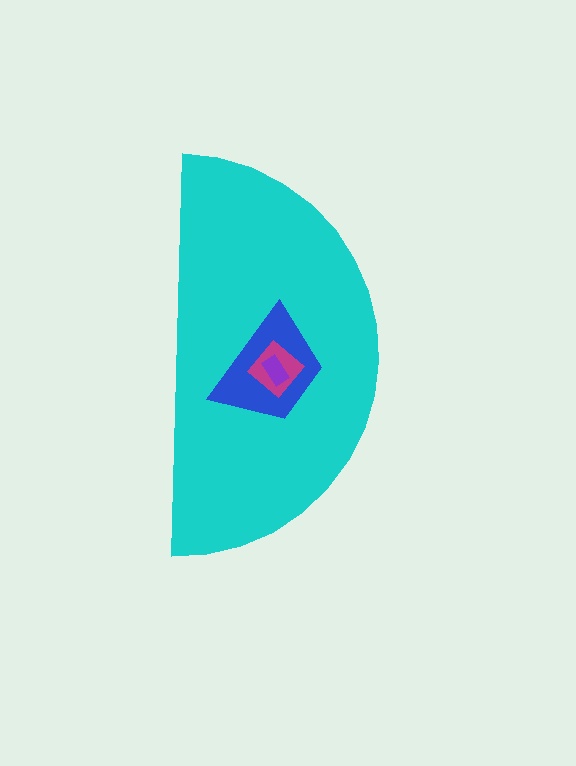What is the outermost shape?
The cyan semicircle.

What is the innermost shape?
The purple rectangle.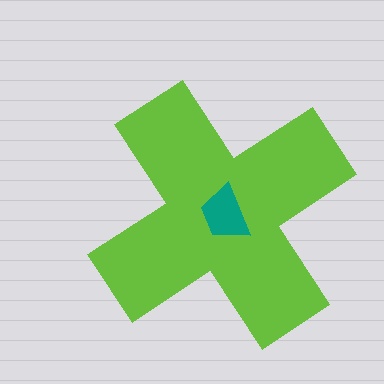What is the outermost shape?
The lime cross.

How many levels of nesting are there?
2.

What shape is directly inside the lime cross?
The teal trapezoid.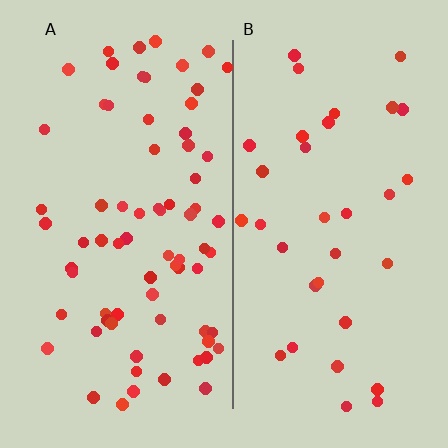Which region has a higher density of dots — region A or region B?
A (the left).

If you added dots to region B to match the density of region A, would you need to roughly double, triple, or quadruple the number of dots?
Approximately double.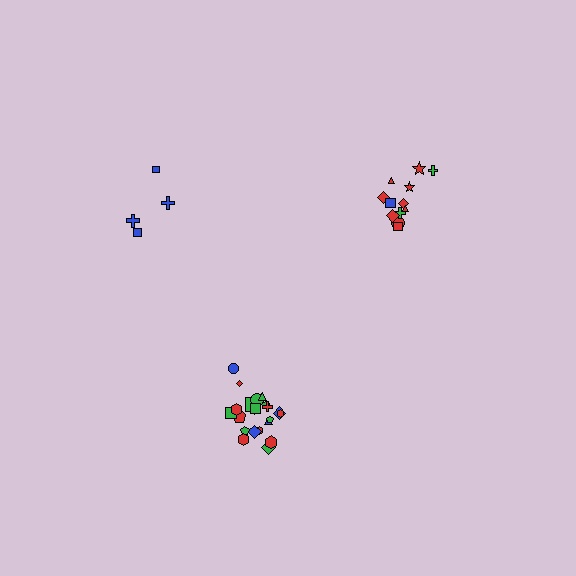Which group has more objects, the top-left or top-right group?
The top-right group.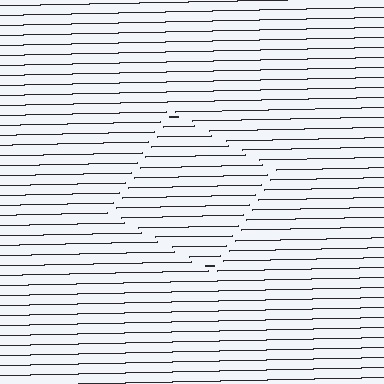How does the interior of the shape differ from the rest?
The interior of the shape contains the same grating, shifted by half a period — the contour is defined by the phase discontinuity where line-ends from the inner and outer gratings abut.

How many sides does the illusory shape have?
4 sides — the line-ends trace a square.